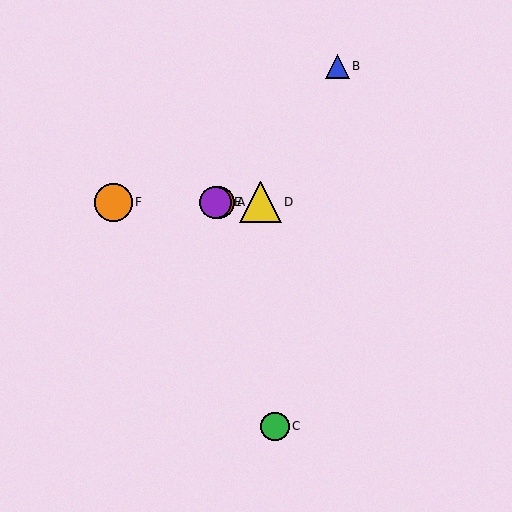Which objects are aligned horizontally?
Objects A, D, E, F are aligned horizontally.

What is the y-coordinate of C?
Object C is at y≈426.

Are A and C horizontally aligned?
No, A is at y≈202 and C is at y≈426.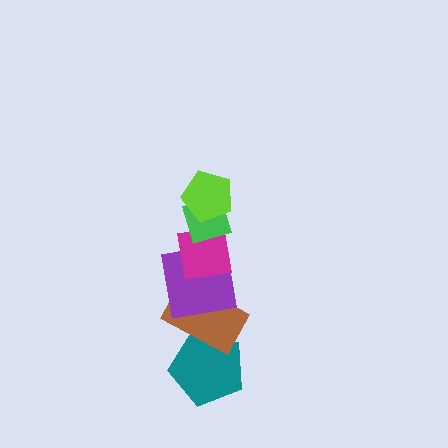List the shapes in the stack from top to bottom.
From top to bottom: the lime pentagon, the green diamond, the magenta square, the purple square, the brown rectangle, the teal pentagon.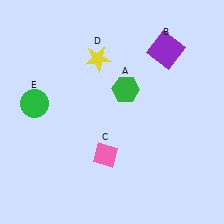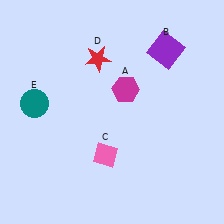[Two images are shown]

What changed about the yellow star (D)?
In Image 1, D is yellow. In Image 2, it changed to red.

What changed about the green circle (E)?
In Image 1, E is green. In Image 2, it changed to teal.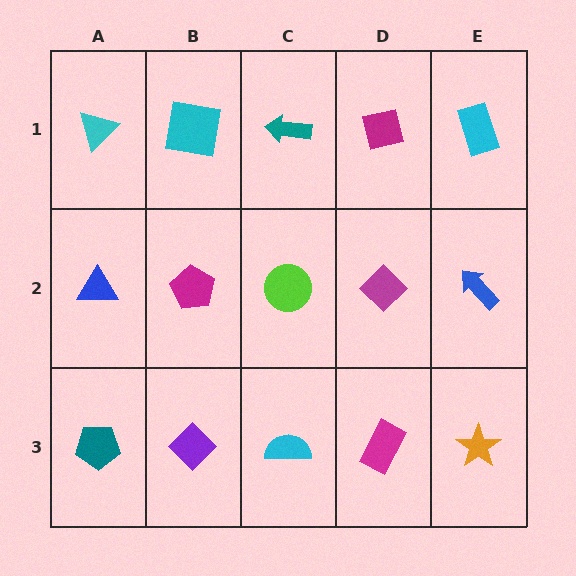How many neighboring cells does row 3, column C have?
3.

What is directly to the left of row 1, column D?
A teal arrow.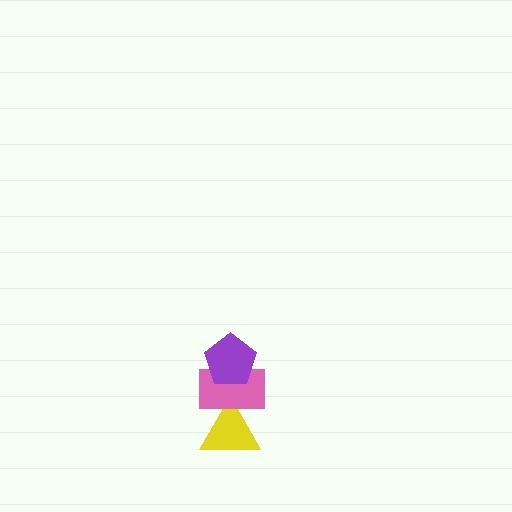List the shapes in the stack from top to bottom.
From top to bottom: the purple pentagon, the pink rectangle, the yellow triangle.